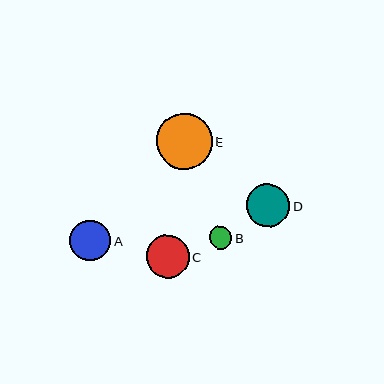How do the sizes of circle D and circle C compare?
Circle D and circle C are approximately the same size.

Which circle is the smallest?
Circle B is the smallest with a size of approximately 22 pixels.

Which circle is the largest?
Circle E is the largest with a size of approximately 56 pixels.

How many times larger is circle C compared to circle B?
Circle C is approximately 1.9 times the size of circle B.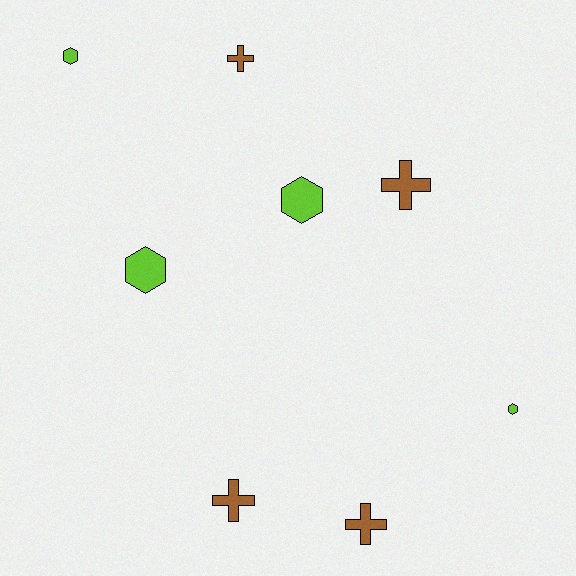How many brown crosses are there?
There are 4 brown crosses.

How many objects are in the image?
There are 8 objects.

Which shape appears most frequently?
Hexagon, with 4 objects.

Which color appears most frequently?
Brown, with 4 objects.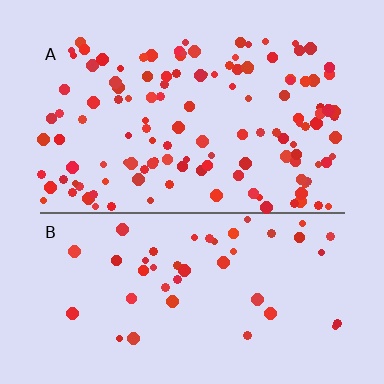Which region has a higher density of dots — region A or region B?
A (the top).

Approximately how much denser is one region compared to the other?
Approximately 2.9× — region A over region B.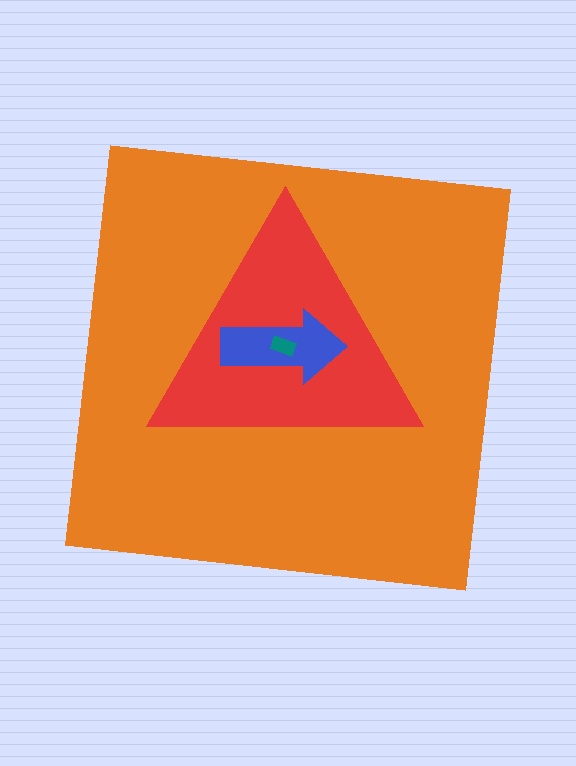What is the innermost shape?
The teal rectangle.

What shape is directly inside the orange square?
The red triangle.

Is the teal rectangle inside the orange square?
Yes.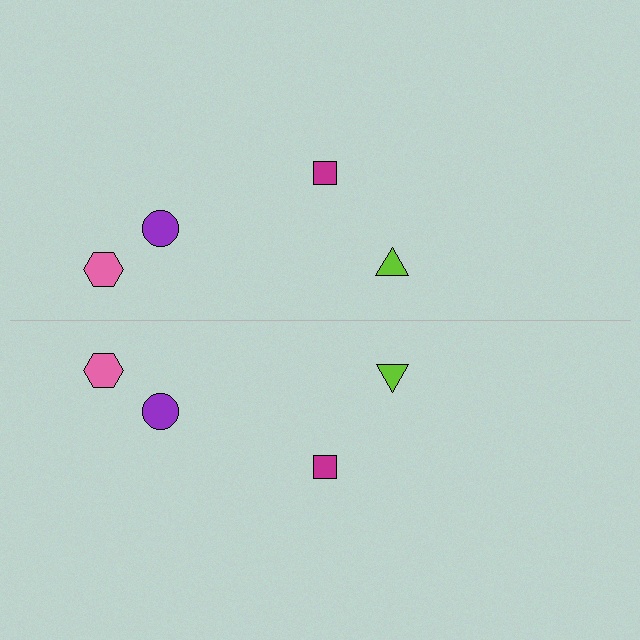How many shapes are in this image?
There are 8 shapes in this image.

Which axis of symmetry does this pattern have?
The pattern has a horizontal axis of symmetry running through the center of the image.